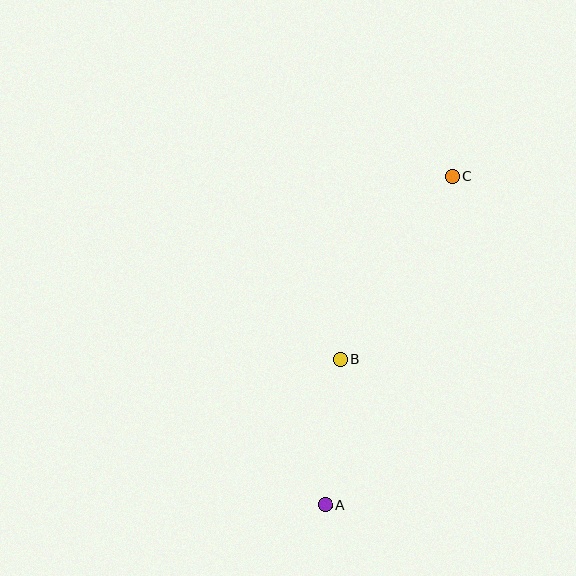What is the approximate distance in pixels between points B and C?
The distance between B and C is approximately 215 pixels.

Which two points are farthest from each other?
Points A and C are farthest from each other.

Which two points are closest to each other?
Points A and B are closest to each other.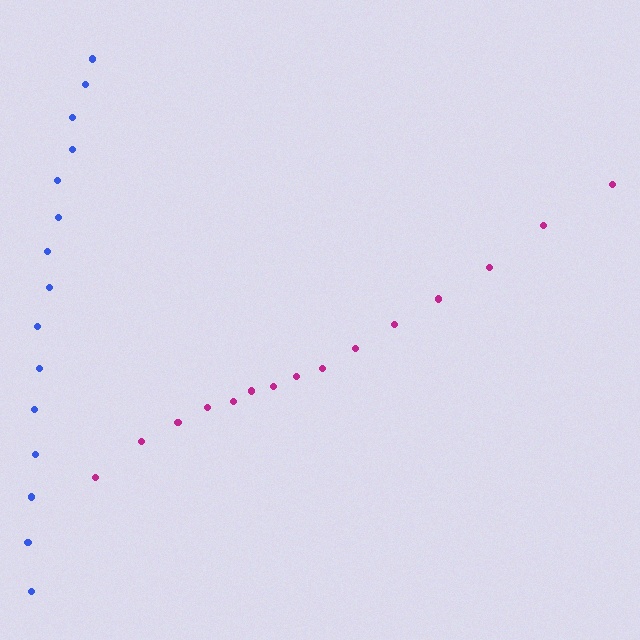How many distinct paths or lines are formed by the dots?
There are 2 distinct paths.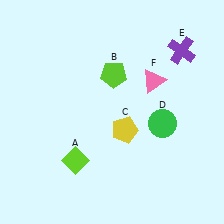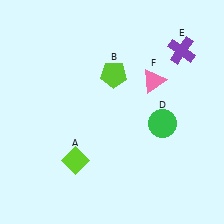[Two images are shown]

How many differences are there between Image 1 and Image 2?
There is 1 difference between the two images.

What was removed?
The yellow pentagon (C) was removed in Image 2.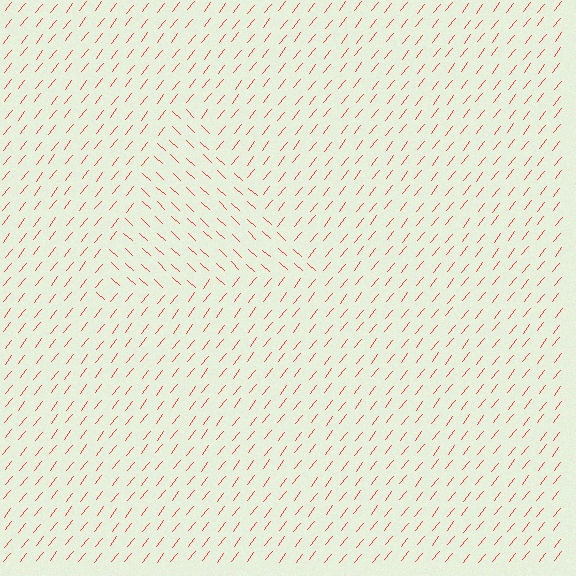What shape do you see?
I see a triangle.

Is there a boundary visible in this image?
Yes, there is a texture boundary formed by a change in line orientation.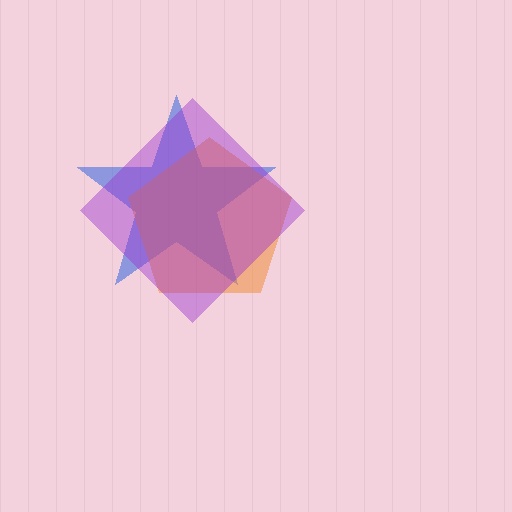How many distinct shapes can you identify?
There are 3 distinct shapes: a blue star, an orange pentagon, a purple diamond.